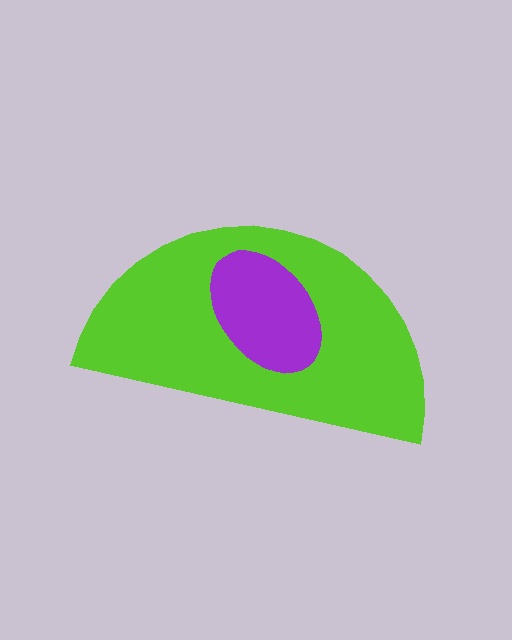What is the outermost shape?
The lime semicircle.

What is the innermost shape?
The purple ellipse.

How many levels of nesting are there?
2.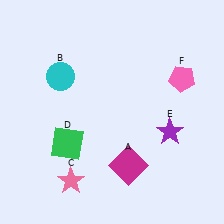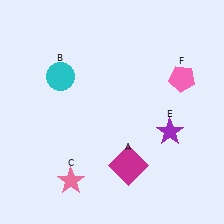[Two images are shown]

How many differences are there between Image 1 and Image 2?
There is 1 difference between the two images.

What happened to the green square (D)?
The green square (D) was removed in Image 2. It was in the bottom-left area of Image 1.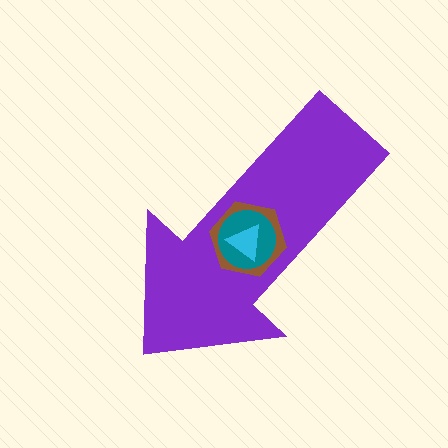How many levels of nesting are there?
4.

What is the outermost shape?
The purple arrow.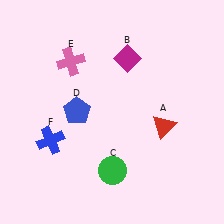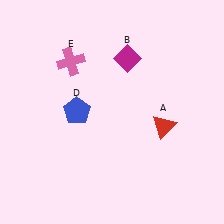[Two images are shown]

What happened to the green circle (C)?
The green circle (C) was removed in Image 2. It was in the bottom-right area of Image 1.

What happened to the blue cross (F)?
The blue cross (F) was removed in Image 2. It was in the bottom-left area of Image 1.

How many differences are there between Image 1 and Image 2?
There are 2 differences between the two images.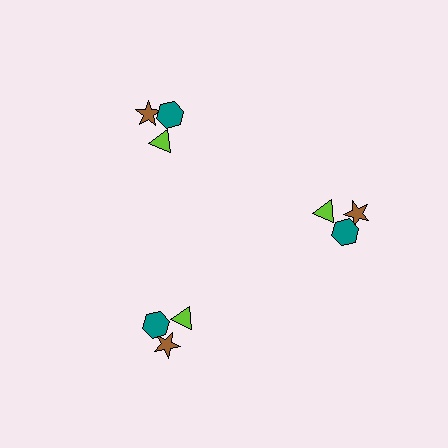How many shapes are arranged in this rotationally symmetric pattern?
There are 9 shapes, arranged in 3 groups of 3.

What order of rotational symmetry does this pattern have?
This pattern has 3-fold rotational symmetry.